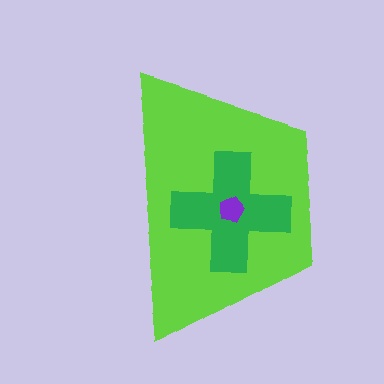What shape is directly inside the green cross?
The purple pentagon.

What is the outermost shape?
The lime trapezoid.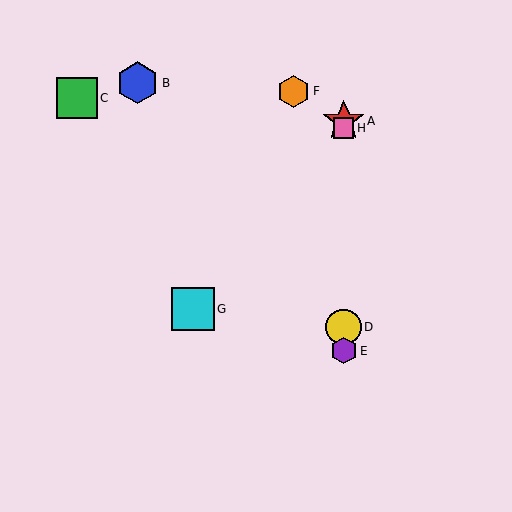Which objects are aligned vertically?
Objects A, D, E, H are aligned vertically.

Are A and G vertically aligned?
No, A is at x≈344 and G is at x≈193.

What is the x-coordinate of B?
Object B is at x≈138.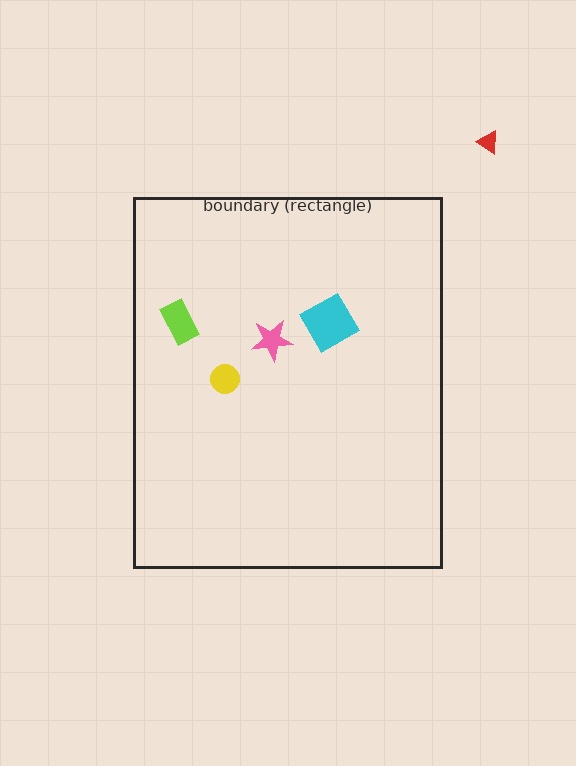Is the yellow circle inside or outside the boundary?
Inside.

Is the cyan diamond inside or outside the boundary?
Inside.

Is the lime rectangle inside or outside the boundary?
Inside.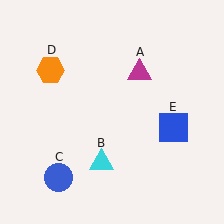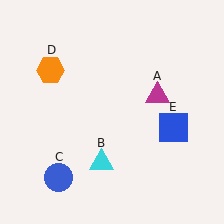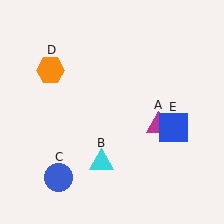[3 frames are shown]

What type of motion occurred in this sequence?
The magenta triangle (object A) rotated clockwise around the center of the scene.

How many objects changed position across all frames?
1 object changed position: magenta triangle (object A).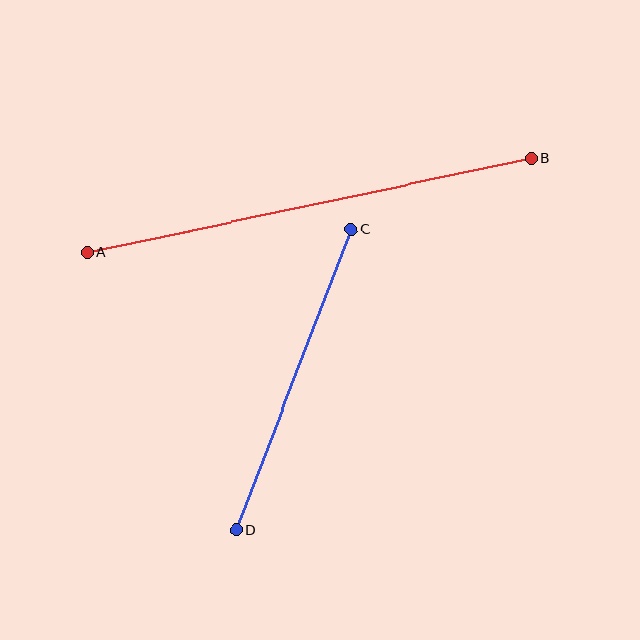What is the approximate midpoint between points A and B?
The midpoint is at approximately (309, 205) pixels.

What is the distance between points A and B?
The distance is approximately 455 pixels.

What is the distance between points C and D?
The distance is approximately 323 pixels.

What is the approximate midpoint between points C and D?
The midpoint is at approximately (294, 380) pixels.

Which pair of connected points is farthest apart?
Points A and B are farthest apart.